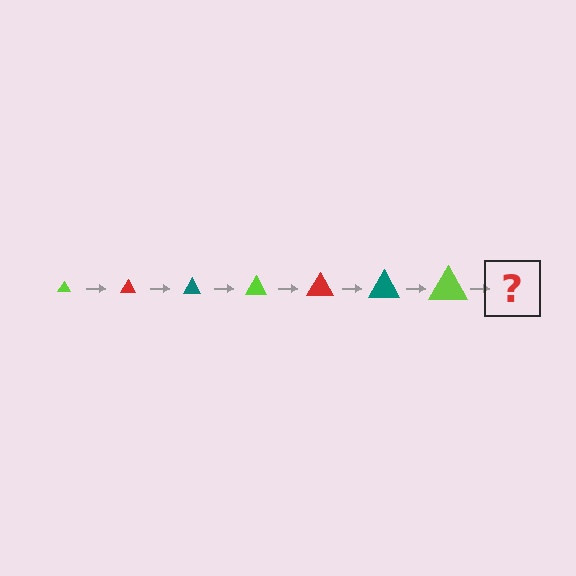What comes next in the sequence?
The next element should be a red triangle, larger than the previous one.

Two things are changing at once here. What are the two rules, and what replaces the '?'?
The two rules are that the triangle grows larger each step and the color cycles through lime, red, and teal. The '?' should be a red triangle, larger than the previous one.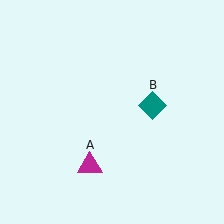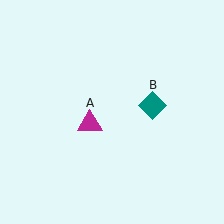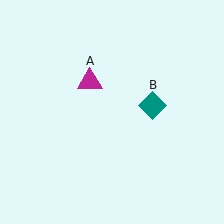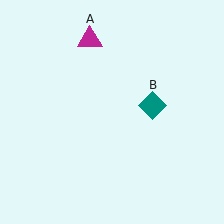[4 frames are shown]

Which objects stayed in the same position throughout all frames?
Teal diamond (object B) remained stationary.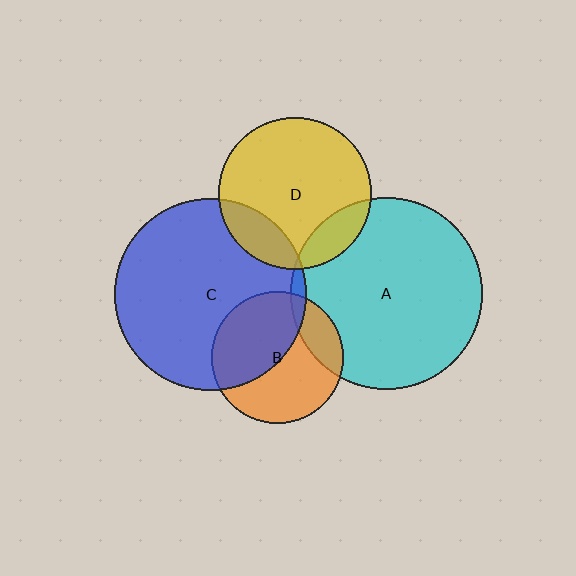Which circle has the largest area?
Circle A (cyan).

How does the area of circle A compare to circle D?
Approximately 1.6 times.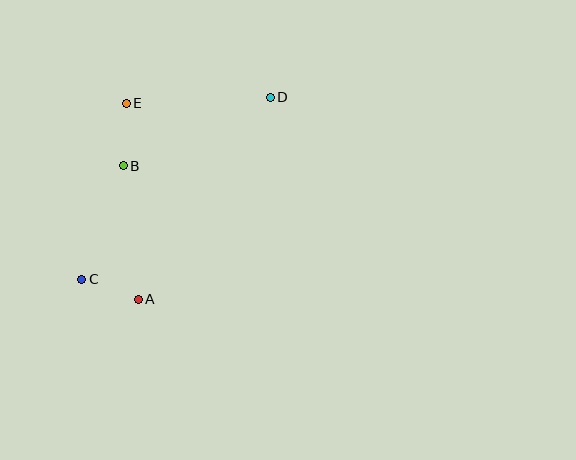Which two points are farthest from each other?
Points C and D are farthest from each other.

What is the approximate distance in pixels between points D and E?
The distance between D and E is approximately 144 pixels.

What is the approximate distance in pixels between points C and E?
The distance between C and E is approximately 182 pixels.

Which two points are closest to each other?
Points A and C are closest to each other.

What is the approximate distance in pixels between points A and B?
The distance between A and B is approximately 135 pixels.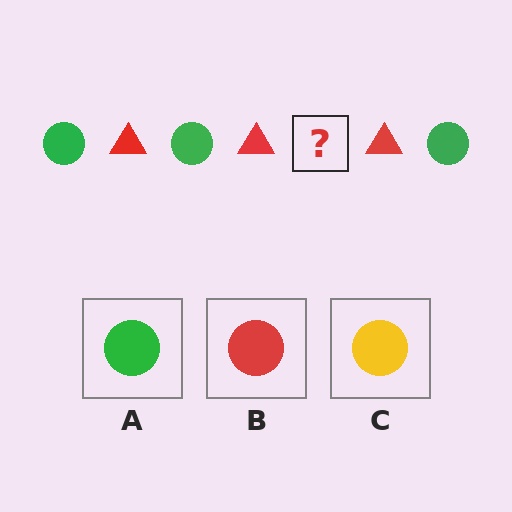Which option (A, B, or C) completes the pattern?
A.